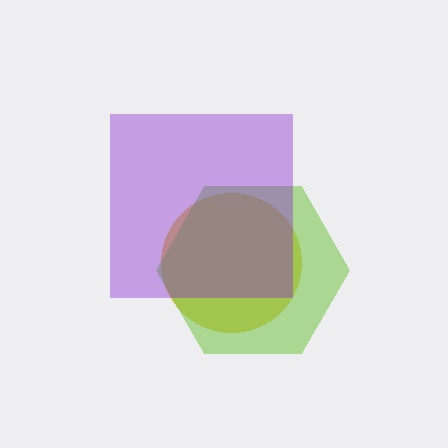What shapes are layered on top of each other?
The layered shapes are: a yellow circle, a lime hexagon, a purple square.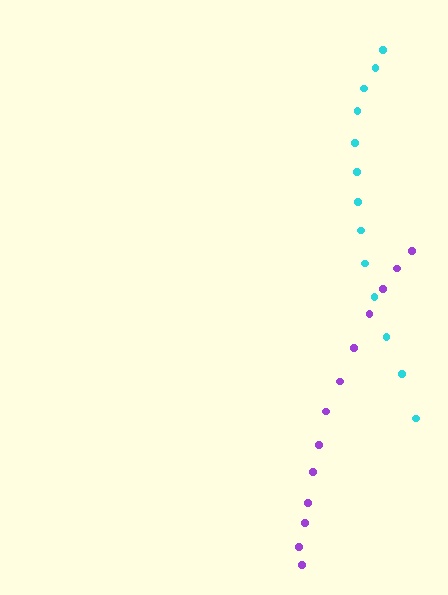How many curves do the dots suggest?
There are 2 distinct paths.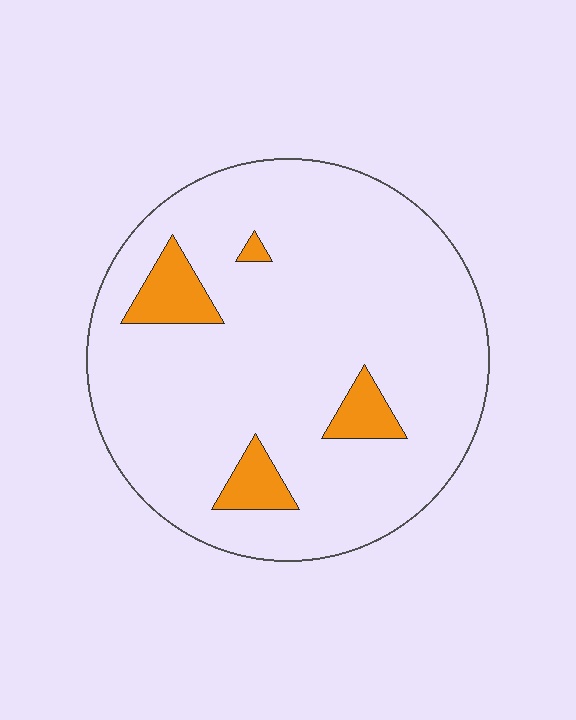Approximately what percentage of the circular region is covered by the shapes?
Approximately 10%.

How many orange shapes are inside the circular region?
4.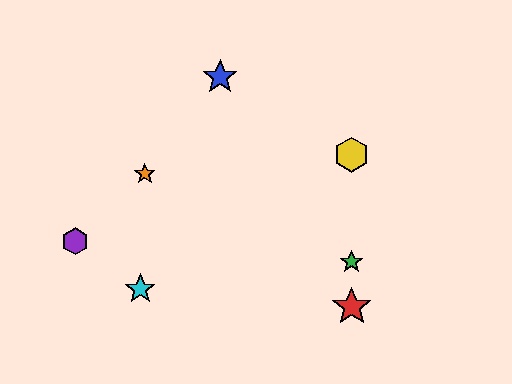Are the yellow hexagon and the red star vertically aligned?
Yes, both are at x≈352.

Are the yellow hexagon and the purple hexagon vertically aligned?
No, the yellow hexagon is at x≈352 and the purple hexagon is at x≈75.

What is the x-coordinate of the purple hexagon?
The purple hexagon is at x≈75.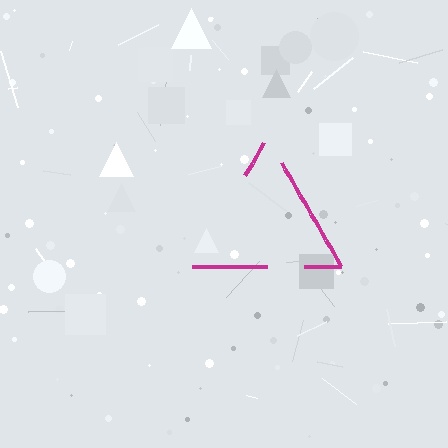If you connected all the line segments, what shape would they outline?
They would outline a triangle.